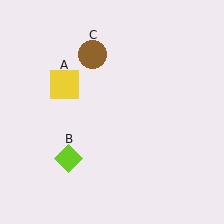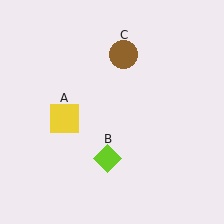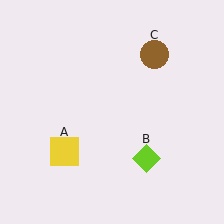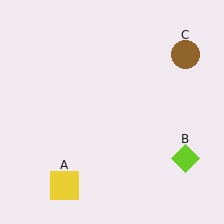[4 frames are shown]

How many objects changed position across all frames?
3 objects changed position: yellow square (object A), lime diamond (object B), brown circle (object C).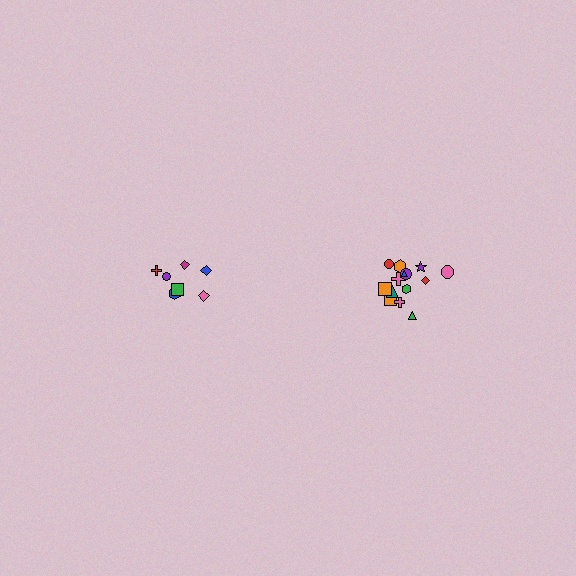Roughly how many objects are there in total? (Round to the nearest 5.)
Roughly 20 objects in total.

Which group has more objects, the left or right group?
The right group.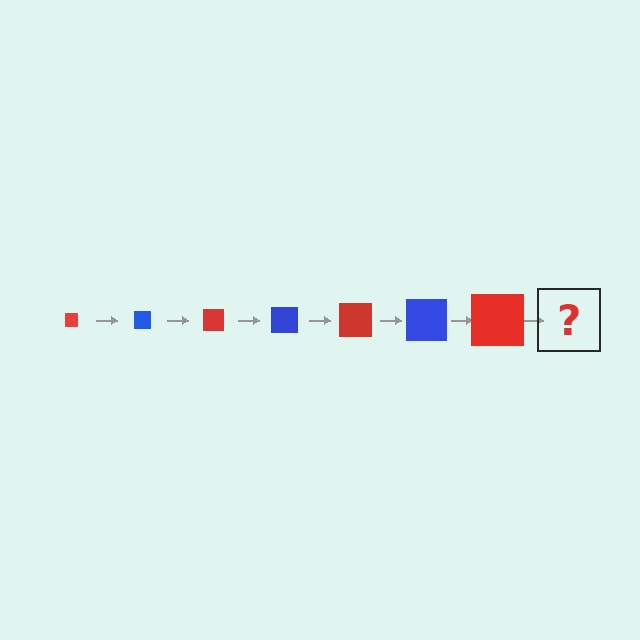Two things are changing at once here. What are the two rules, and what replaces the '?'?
The two rules are that the square grows larger each step and the color cycles through red and blue. The '?' should be a blue square, larger than the previous one.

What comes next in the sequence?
The next element should be a blue square, larger than the previous one.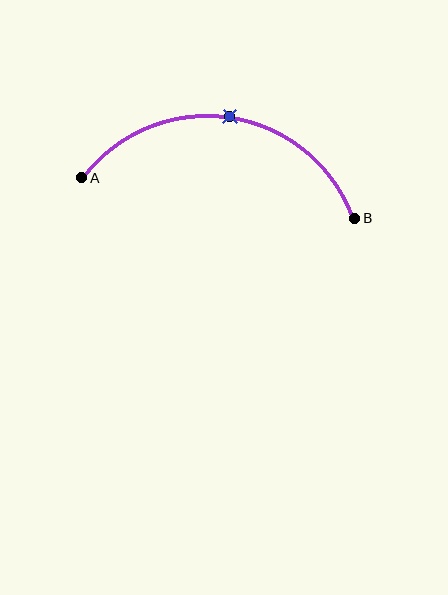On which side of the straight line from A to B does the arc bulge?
The arc bulges above the straight line connecting A and B.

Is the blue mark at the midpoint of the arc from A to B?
Yes. The blue mark lies on the arc at equal arc-length from both A and B — it is the arc midpoint.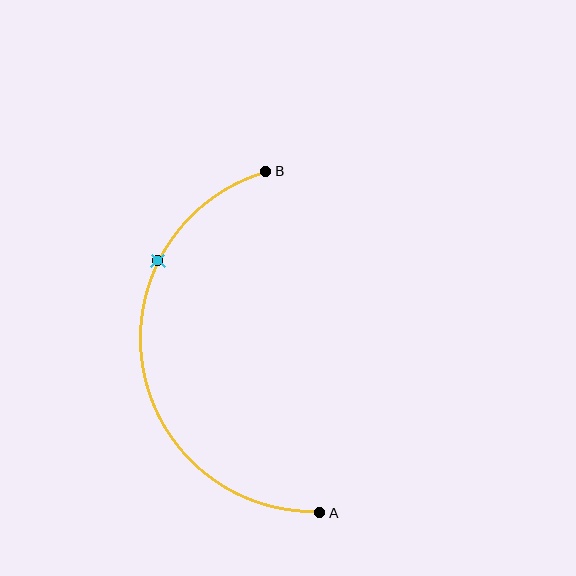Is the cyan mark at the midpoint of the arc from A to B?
No. The cyan mark lies on the arc but is closer to endpoint B. The arc midpoint would be at the point on the curve equidistant along the arc from both A and B.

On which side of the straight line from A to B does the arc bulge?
The arc bulges to the left of the straight line connecting A and B.